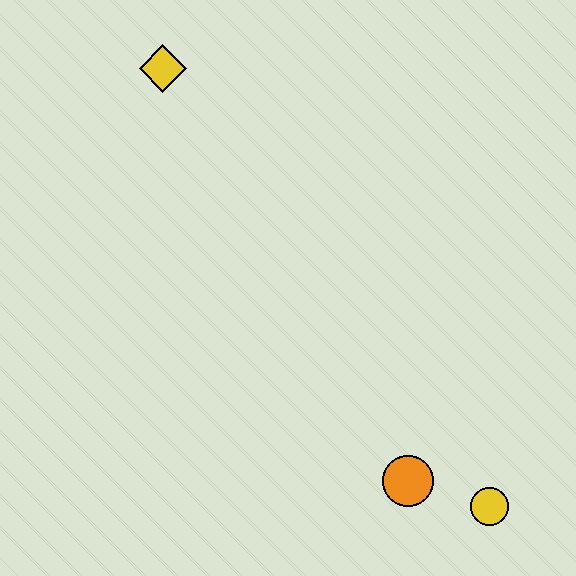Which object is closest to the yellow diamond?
The orange circle is closest to the yellow diamond.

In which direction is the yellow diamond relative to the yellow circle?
The yellow diamond is above the yellow circle.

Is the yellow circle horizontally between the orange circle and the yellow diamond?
No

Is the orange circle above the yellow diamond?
No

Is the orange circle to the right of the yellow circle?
No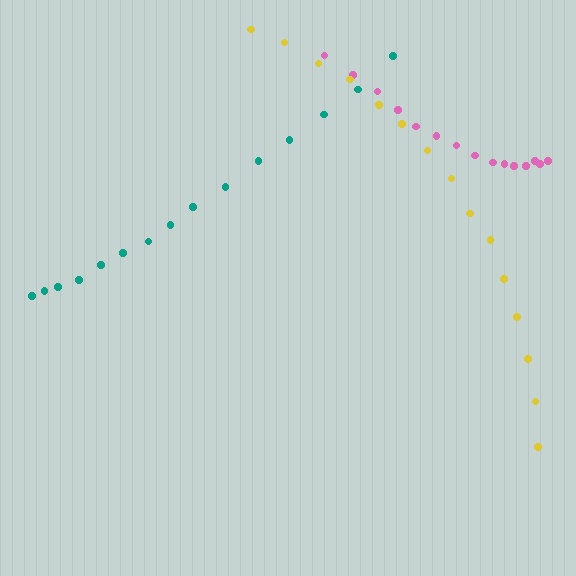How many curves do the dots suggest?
There are 3 distinct paths.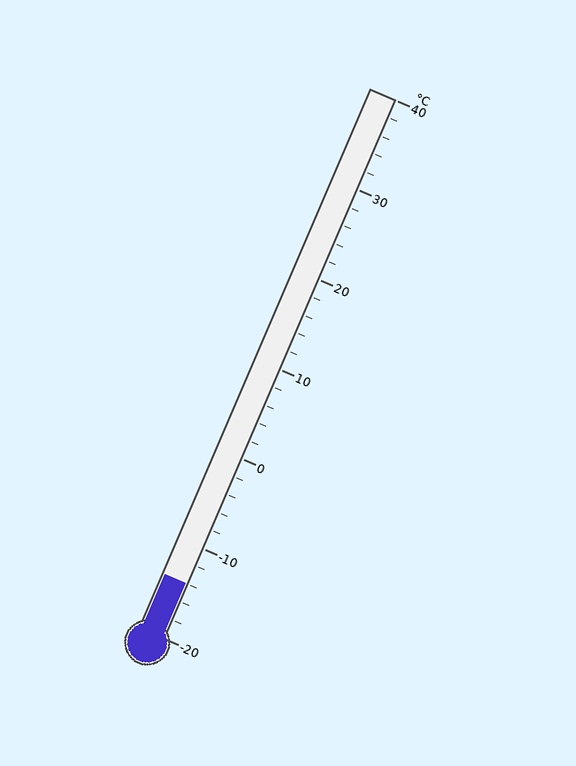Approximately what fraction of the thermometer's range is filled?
The thermometer is filled to approximately 10% of its range.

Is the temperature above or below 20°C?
The temperature is below 20°C.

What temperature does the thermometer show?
The thermometer shows approximately -14°C.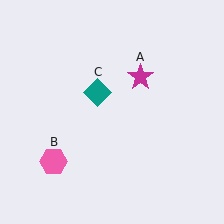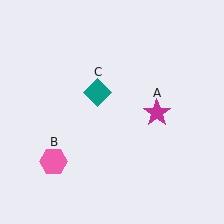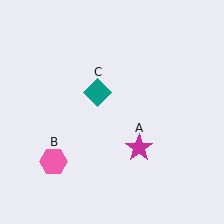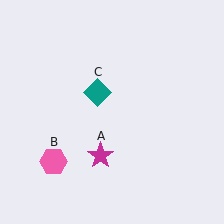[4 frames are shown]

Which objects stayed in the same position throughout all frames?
Pink hexagon (object B) and teal diamond (object C) remained stationary.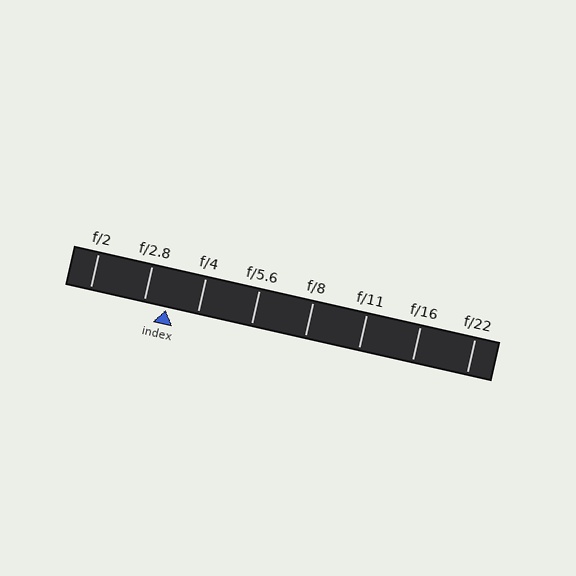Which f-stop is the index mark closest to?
The index mark is closest to f/2.8.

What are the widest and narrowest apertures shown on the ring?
The widest aperture shown is f/2 and the narrowest is f/22.